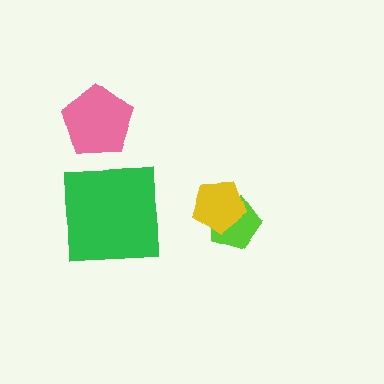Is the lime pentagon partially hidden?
Yes, it is partially covered by another shape.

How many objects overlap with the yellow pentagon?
1 object overlaps with the yellow pentagon.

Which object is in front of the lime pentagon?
The yellow pentagon is in front of the lime pentagon.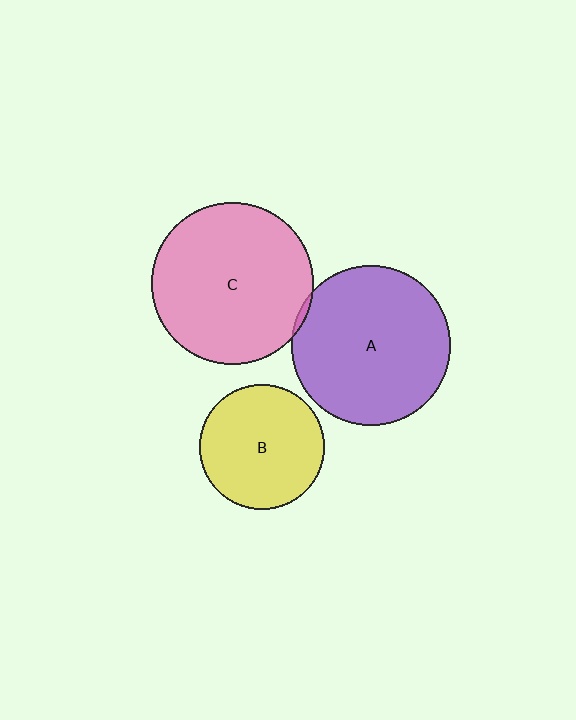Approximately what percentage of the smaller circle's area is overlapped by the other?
Approximately 5%.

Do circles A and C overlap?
Yes.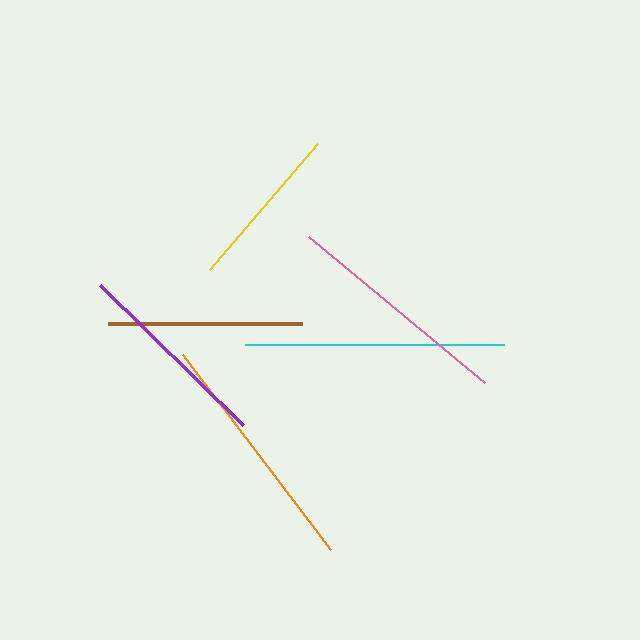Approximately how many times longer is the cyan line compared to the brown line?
The cyan line is approximately 1.3 times the length of the brown line.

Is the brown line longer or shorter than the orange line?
The orange line is longer than the brown line.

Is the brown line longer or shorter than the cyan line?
The cyan line is longer than the brown line.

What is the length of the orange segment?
The orange segment is approximately 246 pixels long.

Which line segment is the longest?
The cyan line is the longest at approximately 260 pixels.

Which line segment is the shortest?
The yellow line is the shortest at approximately 166 pixels.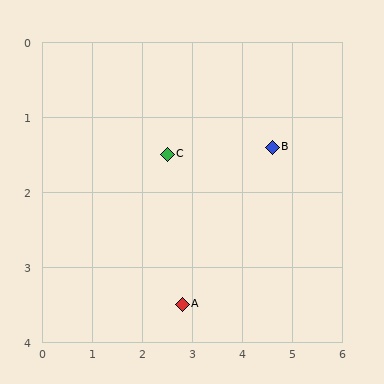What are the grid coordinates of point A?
Point A is at approximately (2.8, 3.5).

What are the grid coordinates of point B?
Point B is at approximately (4.6, 1.4).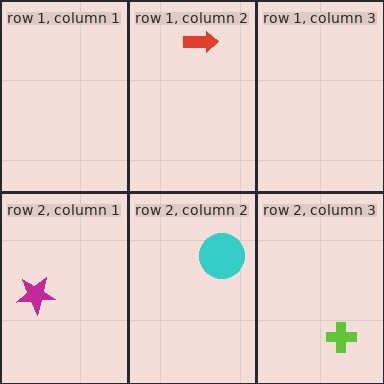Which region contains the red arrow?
The row 1, column 2 region.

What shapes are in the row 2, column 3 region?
The lime cross.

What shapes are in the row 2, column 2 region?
The cyan circle.